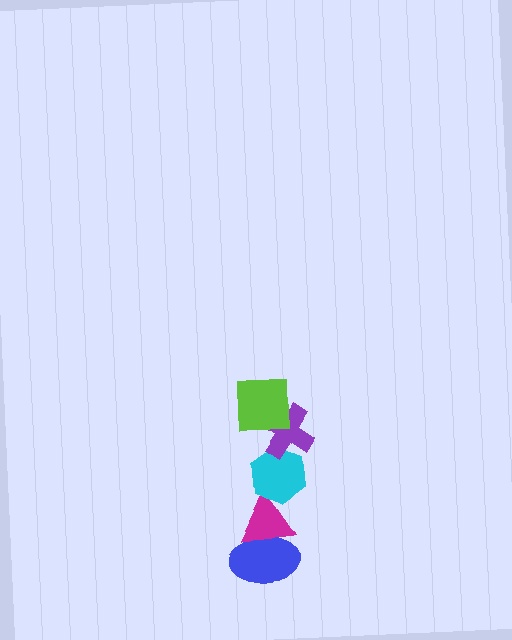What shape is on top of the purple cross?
The lime square is on top of the purple cross.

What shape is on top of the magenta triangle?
The cyan hexagon is on top of the magenta triangle.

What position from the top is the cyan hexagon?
The cyan hexagon is 3rd from the top.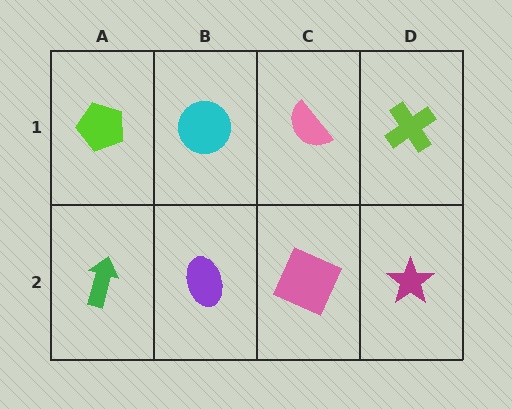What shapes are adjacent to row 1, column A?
A green arrow (row 2, column A), a cyan circle (row 1, column B).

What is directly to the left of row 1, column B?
A lime pentagon.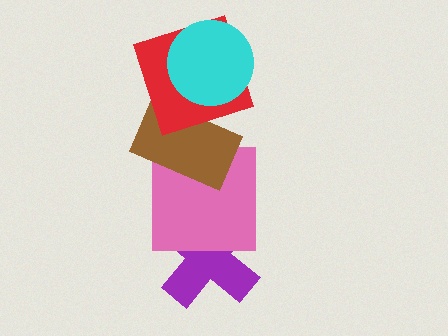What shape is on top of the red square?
The cyan circle is on top of the red square.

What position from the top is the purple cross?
The purple cross is 5th from the top.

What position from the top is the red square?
The red square is 2nd from the top.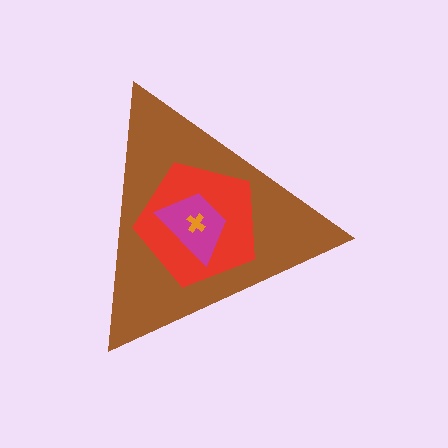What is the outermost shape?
The brown triangle.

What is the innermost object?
The orange cross.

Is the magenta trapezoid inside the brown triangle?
Yes.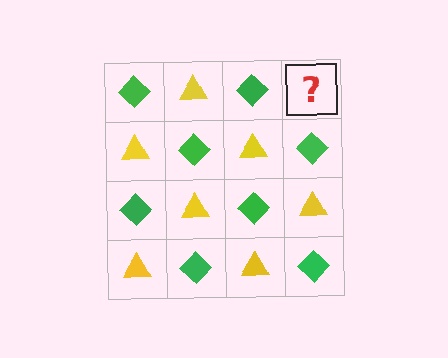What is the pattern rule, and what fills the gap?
The rule is that it alternates green diamond and yellow triangle in a checkerboard pattern. The gap should be filled with a yellow triangle.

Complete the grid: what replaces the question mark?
The question mark should be replaced with a yellow triangle.